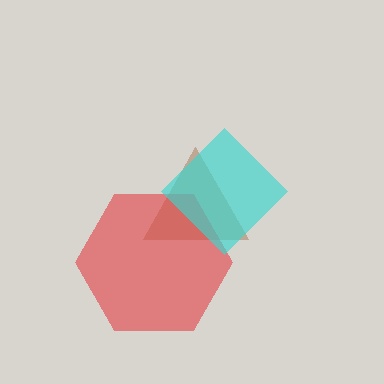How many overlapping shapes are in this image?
There are 3 overlapping shapes in the image.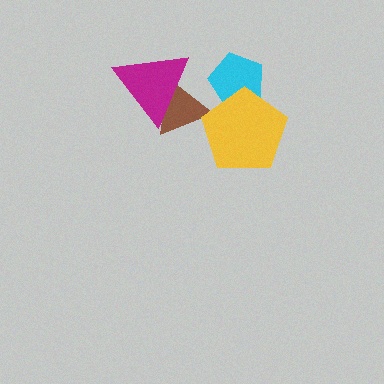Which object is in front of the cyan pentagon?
The yellow pentagon is in front of the cyan pentagon.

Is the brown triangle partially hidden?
Yes, it is partially covered by another shape.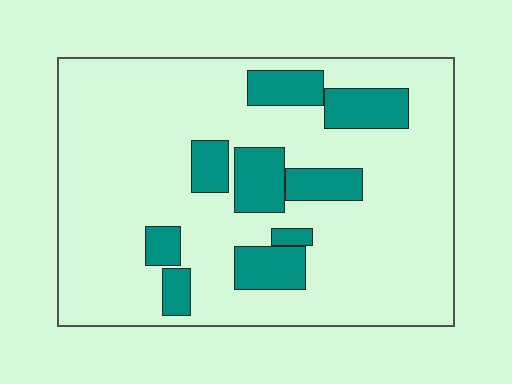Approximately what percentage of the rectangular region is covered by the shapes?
Approximately 20%.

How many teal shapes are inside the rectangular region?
9.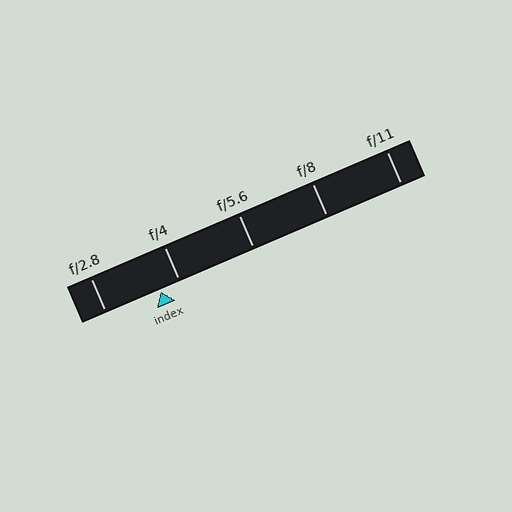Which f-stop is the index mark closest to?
The index mark is closest to f/4.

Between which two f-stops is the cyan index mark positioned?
The index mark is between f/2.8 and f/4.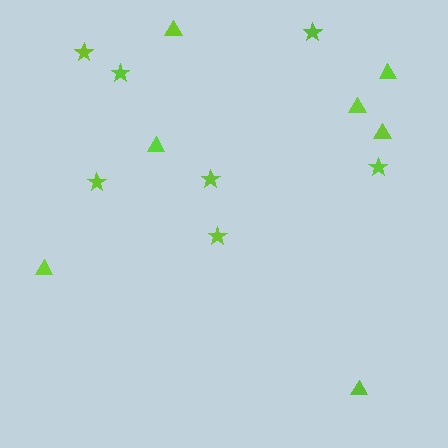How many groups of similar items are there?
There are 2 groups: one group of stars (7) and one group of triangles (7).